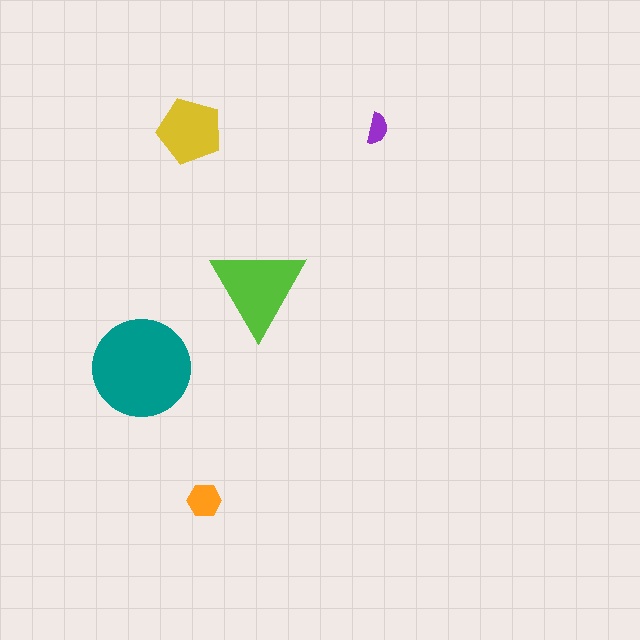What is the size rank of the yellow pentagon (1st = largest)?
3rd.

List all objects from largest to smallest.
The teal circle, the lime triangle, the yellow pentagon, the orange hexagon, the purple semicircle.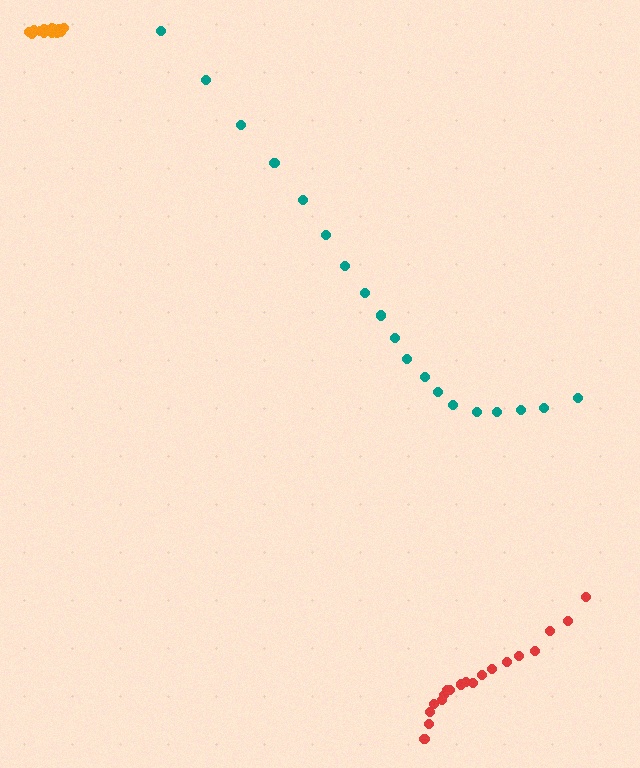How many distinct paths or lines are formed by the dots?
There are 3 distinct paths.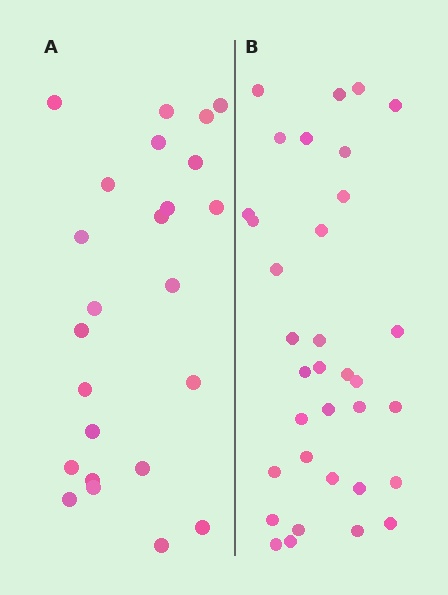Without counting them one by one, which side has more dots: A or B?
Region B (the right region) has more dots.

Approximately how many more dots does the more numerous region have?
Region B has roughly 10 or so more dots than region A.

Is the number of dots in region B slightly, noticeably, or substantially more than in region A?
Region B has noticeably more, but not dramatically so. The ratio is roughly 1.4 to 1.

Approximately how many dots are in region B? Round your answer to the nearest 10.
About 30 dots. (The exact count is 34, which rounds to 30.)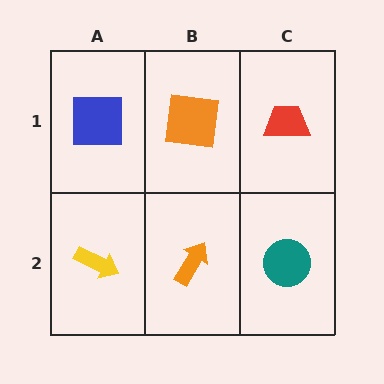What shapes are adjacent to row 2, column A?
A blue square (row 1, column A), an orange arrow (row 2, column B).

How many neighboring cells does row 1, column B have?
3.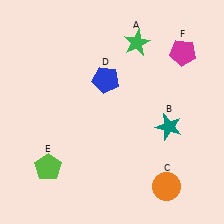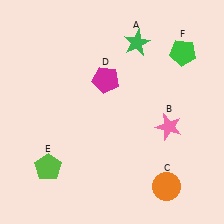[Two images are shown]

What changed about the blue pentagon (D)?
In Image 1, D is blue. In Image 2, it changed to magenta.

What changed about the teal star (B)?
In Image 1, B is teal. In Image 2, it changed to pink.